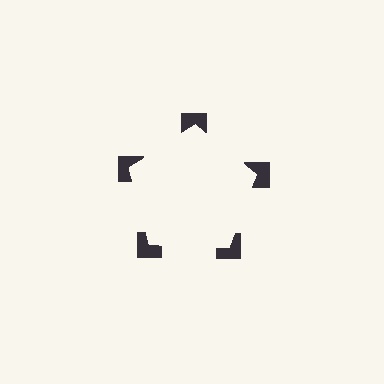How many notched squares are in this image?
There are 5 — one at each vertex of the illusory pentagon.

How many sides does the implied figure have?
5 sides.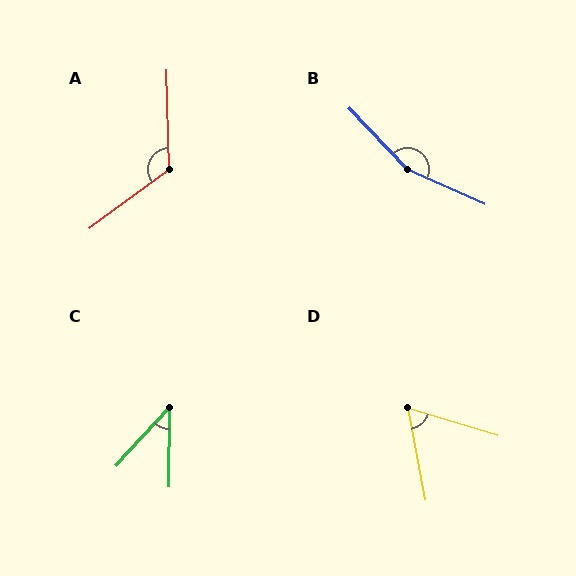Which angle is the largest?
B, at approximately 158 degrees.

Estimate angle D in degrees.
Approximately 62 degrees.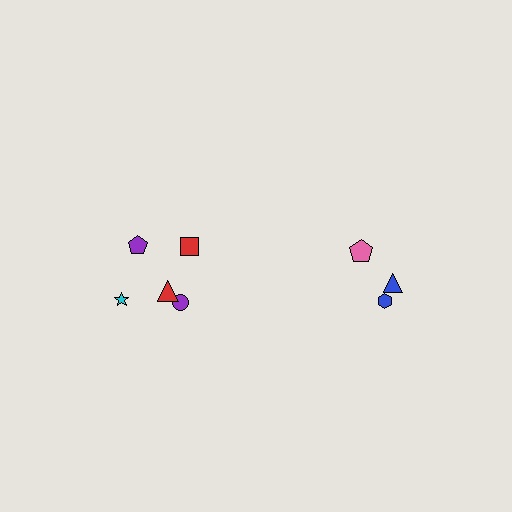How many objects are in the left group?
There are 5 objects.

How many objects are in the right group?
There are 3 objects.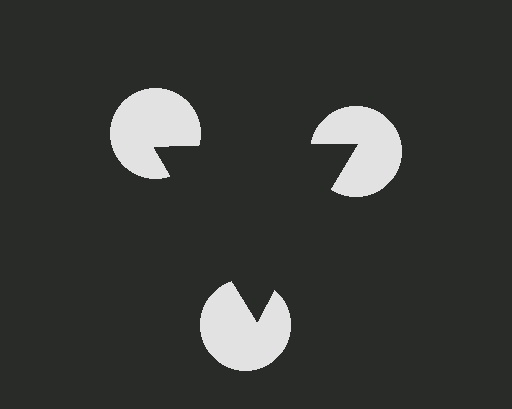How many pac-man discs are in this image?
There are 3 — one at each vertex of the illusory triangle.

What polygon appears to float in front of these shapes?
An illusory triangle — its edges are inferred from the aligned wedge cuts in the pac-man discs, not physically drawn.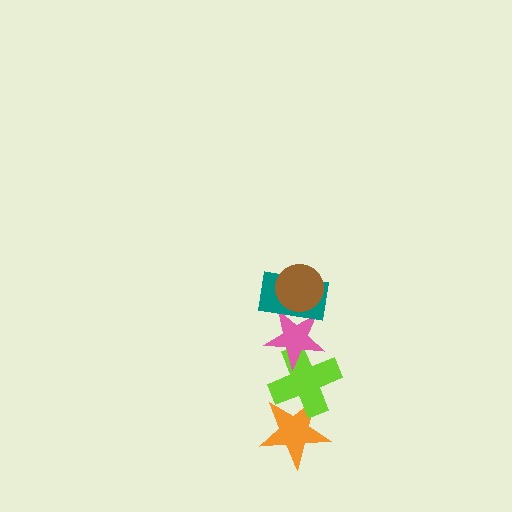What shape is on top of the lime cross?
The pink star is on top of the lime cross.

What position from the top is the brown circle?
The brown circle is 1st from the top.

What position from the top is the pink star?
The pink star is 3rd from the top.